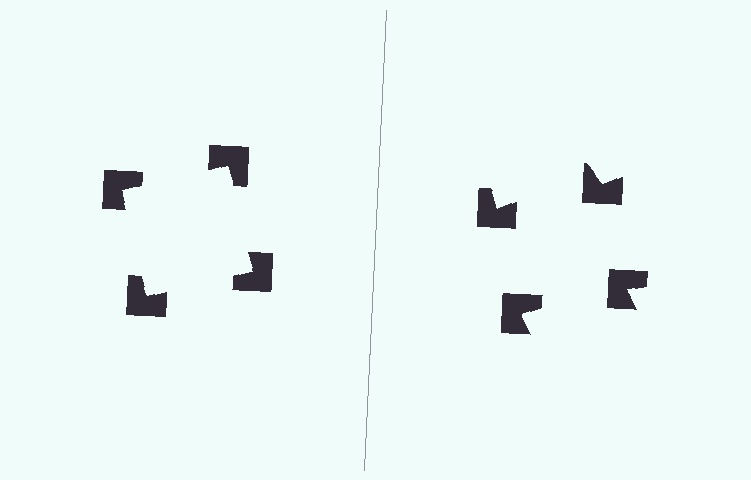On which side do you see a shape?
An illusory square appears on the left side. On the right side the wedge cuts are rotated, so no coherent shape forms.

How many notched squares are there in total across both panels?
8 — 4 on each side.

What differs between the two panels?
The notched squares are positioned identically on both sides; only the wedge orientations differ. On the left they align to a square; on the right they are misaligned.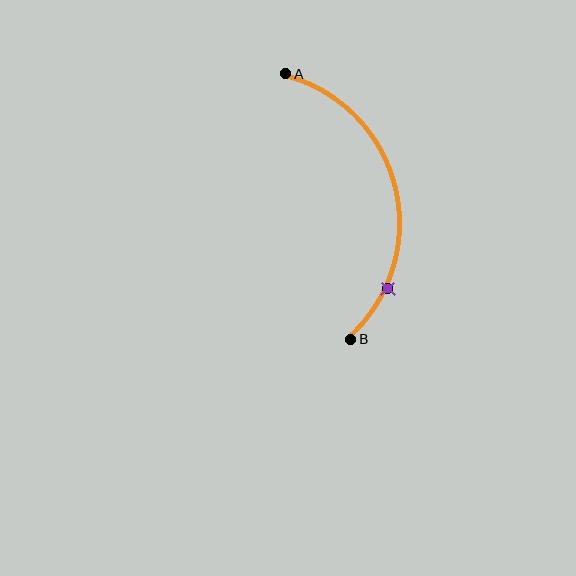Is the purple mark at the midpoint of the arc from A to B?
No. The purple mark lies on the arc but is closer to endpoint B. The arc midpoint would be at the point on the curve equidistant along the arc from both A and B.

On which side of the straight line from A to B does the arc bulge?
The arc bulges to the right of the straight line connecting A and B.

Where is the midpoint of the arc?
The arc midpoint is the point on the curve farthest from the straight line joining A and B. It sits to the right of that line.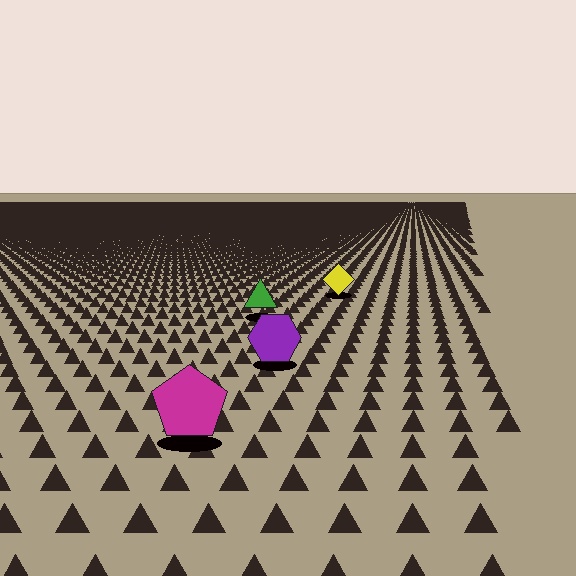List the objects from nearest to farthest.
From nearest to farthest: the magenta pentagon, the purple hexagon, the green triangle, the yellow diamond.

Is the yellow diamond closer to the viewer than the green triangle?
No. The green triangle is closer — you can tell from the texture gradient: the ground texture is coarser near it.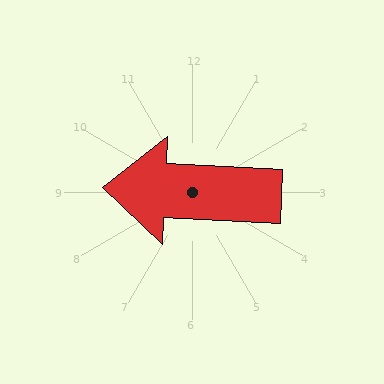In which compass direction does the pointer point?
West.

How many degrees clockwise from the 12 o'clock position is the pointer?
Approximately 273 degrees.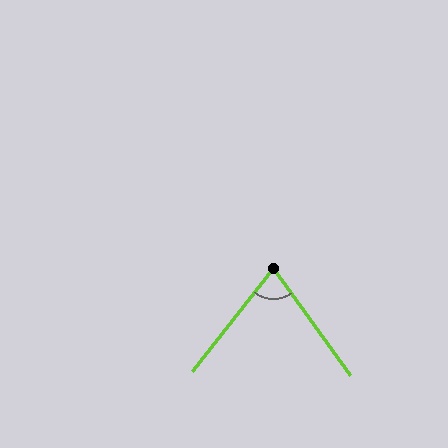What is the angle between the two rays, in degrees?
Approximately 74 degrees.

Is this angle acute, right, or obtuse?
It is acute.